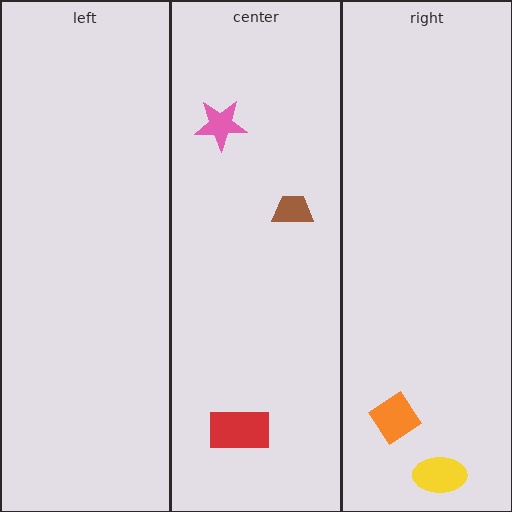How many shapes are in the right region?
2.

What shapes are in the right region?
The yellow ellipse, the orange diamond.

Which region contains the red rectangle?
The center region.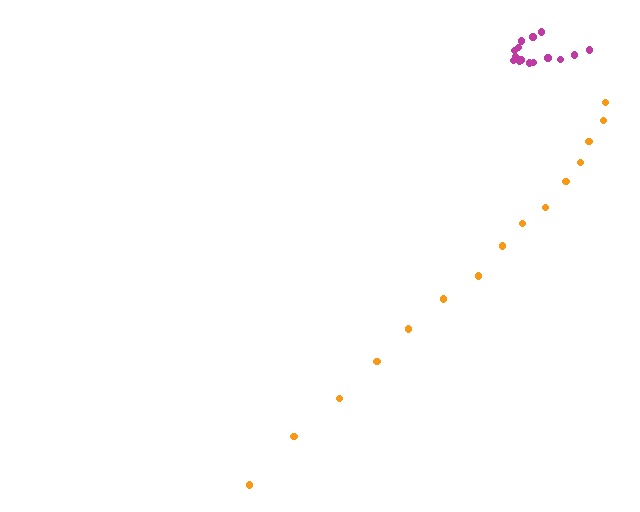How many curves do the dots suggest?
There are 2 distinct paths.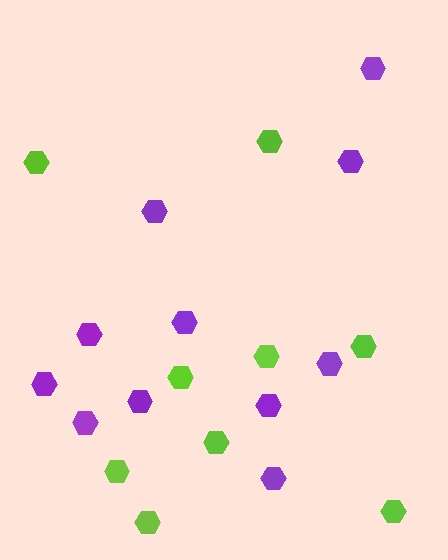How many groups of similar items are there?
There are 2 groups: one group of purple hexagons (11) and one group of lime hexagons (9).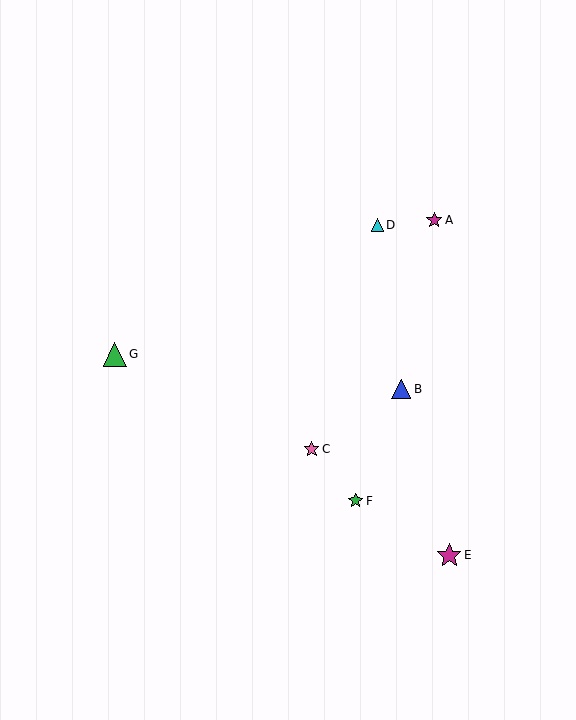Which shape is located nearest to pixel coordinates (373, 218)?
The cyan triangle (labeled D) at (377, 225) is nearest to that location.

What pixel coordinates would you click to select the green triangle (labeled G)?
Click at (115, 354) to select the green triangle G.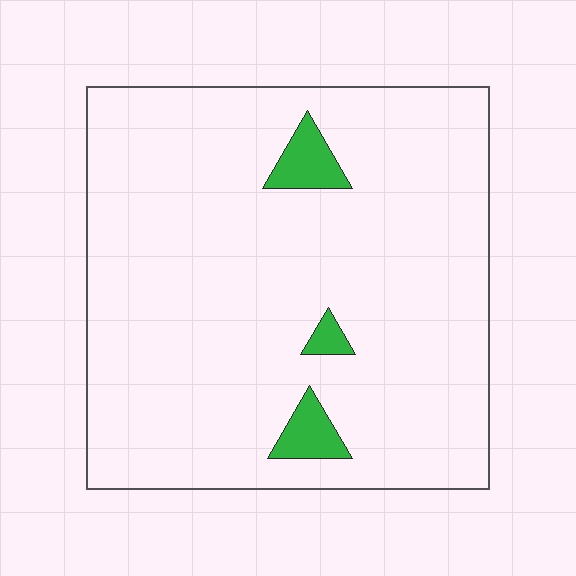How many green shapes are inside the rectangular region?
3.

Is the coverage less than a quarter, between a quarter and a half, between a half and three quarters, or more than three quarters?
Less than a quarter.